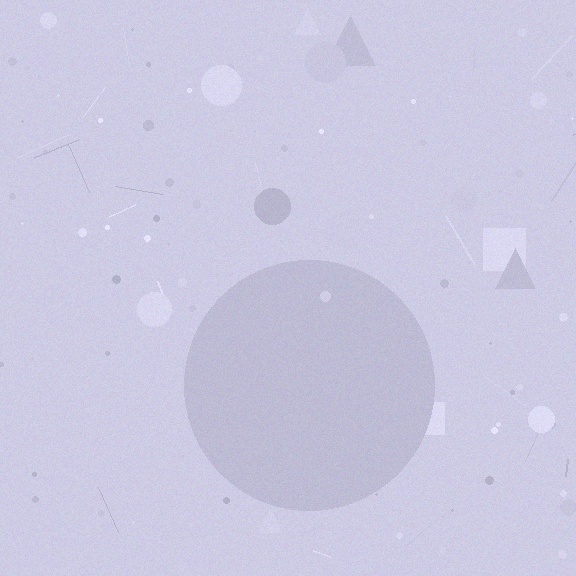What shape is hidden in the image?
A circle is hidden in the image.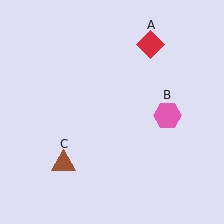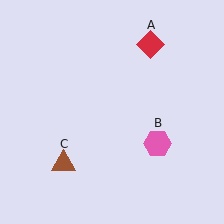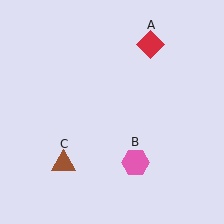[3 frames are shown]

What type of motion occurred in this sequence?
The pink hexagon (object B) rotated clockwise around the center of the scene.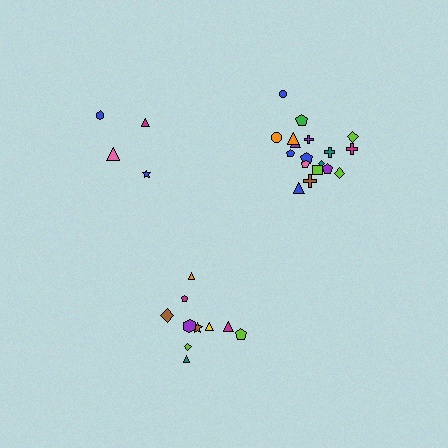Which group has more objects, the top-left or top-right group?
The top-right group.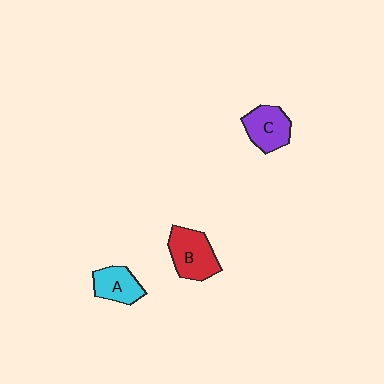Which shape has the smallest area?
Shape A (cyan).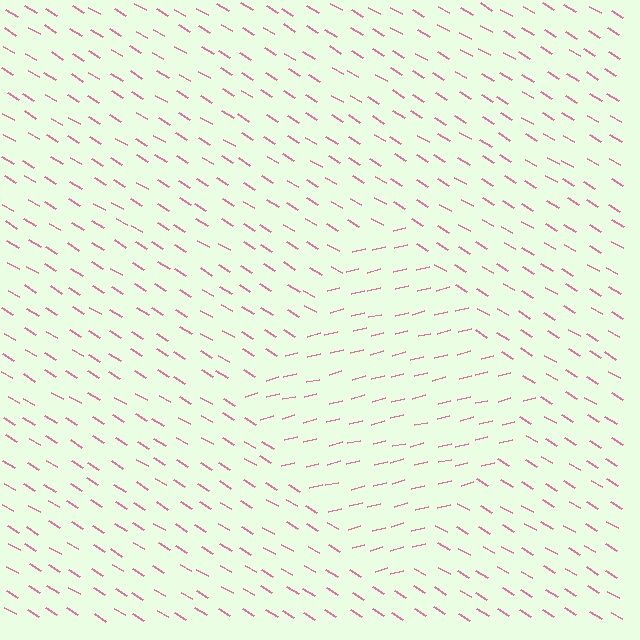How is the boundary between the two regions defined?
The boundary is defined purely by a change in line orientation (approximately 45 degrees difference). All lines are the same color and thickness.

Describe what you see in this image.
The image is filled with small pink line segments. A diamond region in the image has lines oriented differently from the surrounding lines, creating a visible texture boundary.